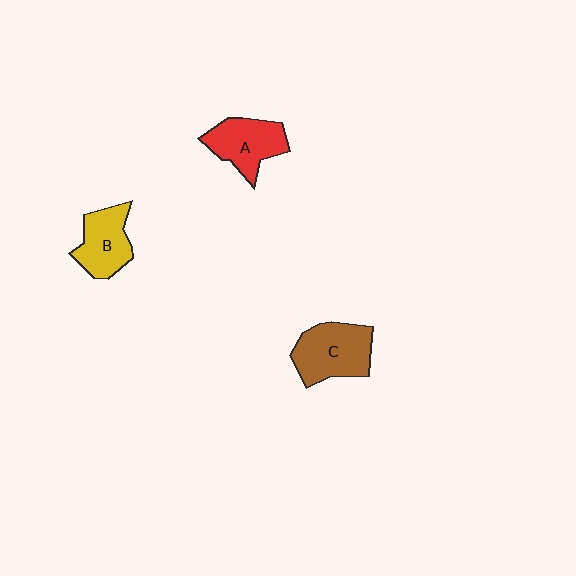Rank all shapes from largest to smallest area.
From largest to smallest: C (brown), A (red), B (yellow).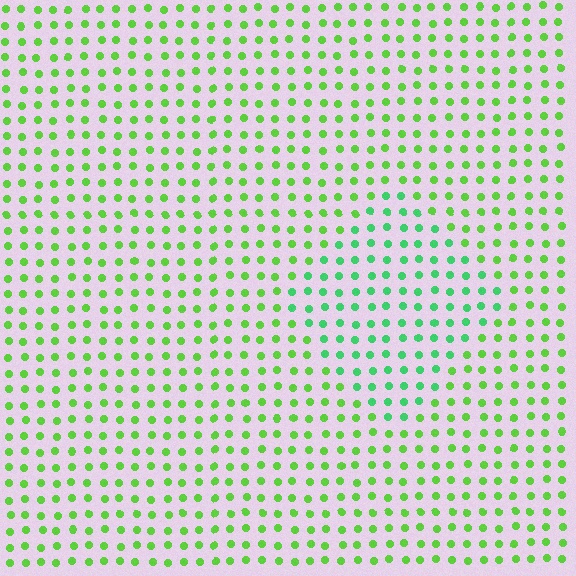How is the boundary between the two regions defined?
The boundary is defined purely by a slight shift in hue (about 32 degrees). Spacing, size, and orientation are identical on both sides.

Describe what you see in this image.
The image is filled with small lime elements in a uniform arrangement. A diamond-shaped region is visible where the elements are tinted to a slightly different hue, forming a subtle color boundary.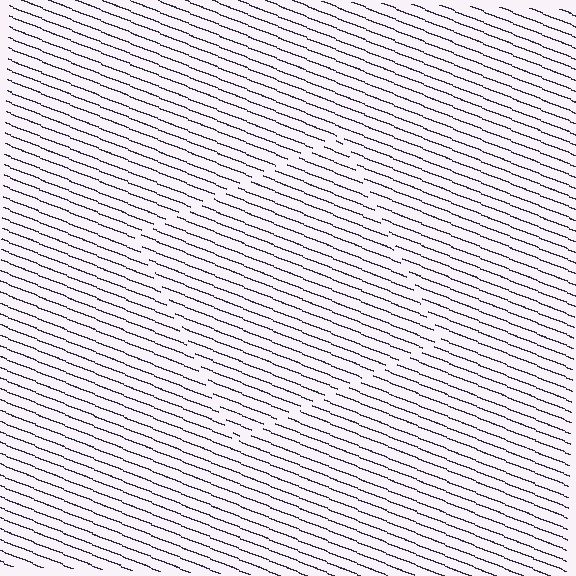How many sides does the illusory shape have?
4 sides — the line-ends trace a square.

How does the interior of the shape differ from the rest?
The interior of the shape contains the same grating, shifted by half a period — the contour is defined by the phase discontinuity where line-ends from the inner and outer gratings abut.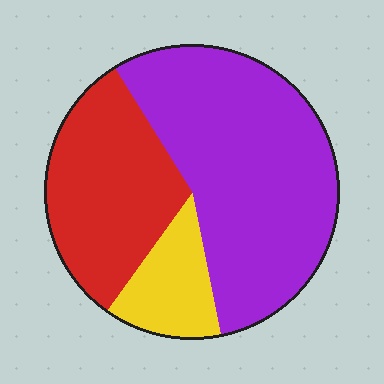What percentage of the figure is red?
Red takes up about one third (1/3) of the figure.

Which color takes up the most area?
Purple, at roughly 55%.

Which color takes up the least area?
Yellow, at roughly 15%.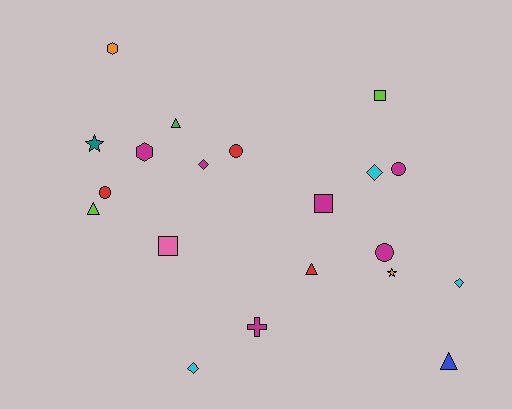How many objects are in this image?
There are 20 objects.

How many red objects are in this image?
There are 3 red objects.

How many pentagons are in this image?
There are no pentagons.